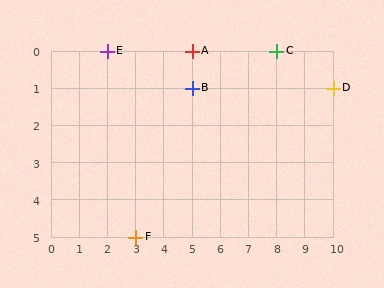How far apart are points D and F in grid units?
Points D and F are 7 columns and 4 rows apart (about 8.1 grid units diagonally).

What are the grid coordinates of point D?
Point D is at grid coordinates (10, 1).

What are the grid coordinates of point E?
Point E is at grid coordinates (2, 0).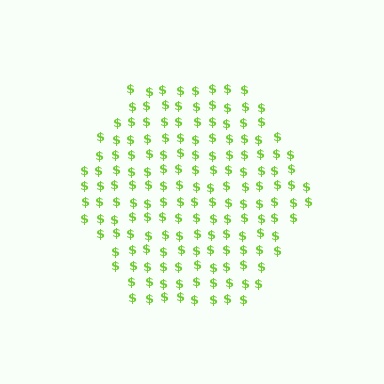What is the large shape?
The large shape is a hexagon.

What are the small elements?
The small elements are dollar signs.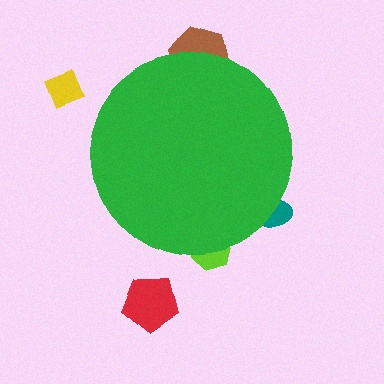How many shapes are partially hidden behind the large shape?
3 shapes are partially hidden.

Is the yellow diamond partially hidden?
No, the yellow diamond is fully visible.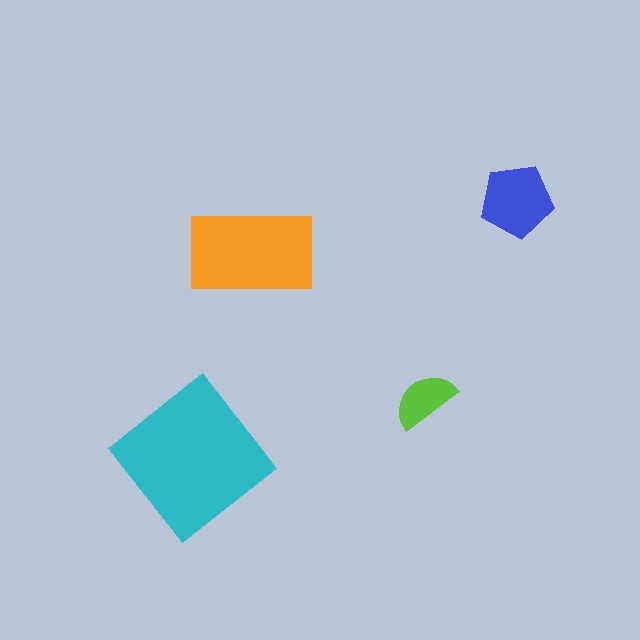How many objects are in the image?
There are 4 objects in the image.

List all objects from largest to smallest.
The cyan diamond, the orange rectangle, the blue pentagon, the lime semicircle.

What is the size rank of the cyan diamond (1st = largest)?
1st.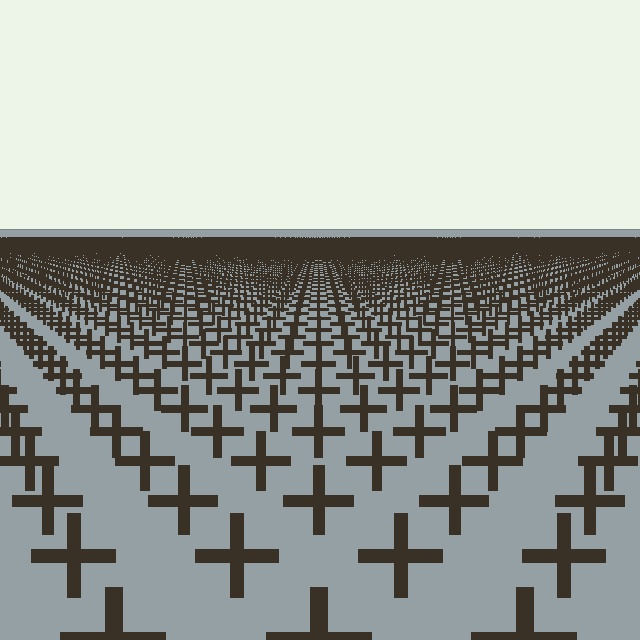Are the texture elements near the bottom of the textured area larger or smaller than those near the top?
Larger. Near the bottom, elements are closer to the viewer and appear at a bigger on-screen size.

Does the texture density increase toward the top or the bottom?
Density increases toward the top.